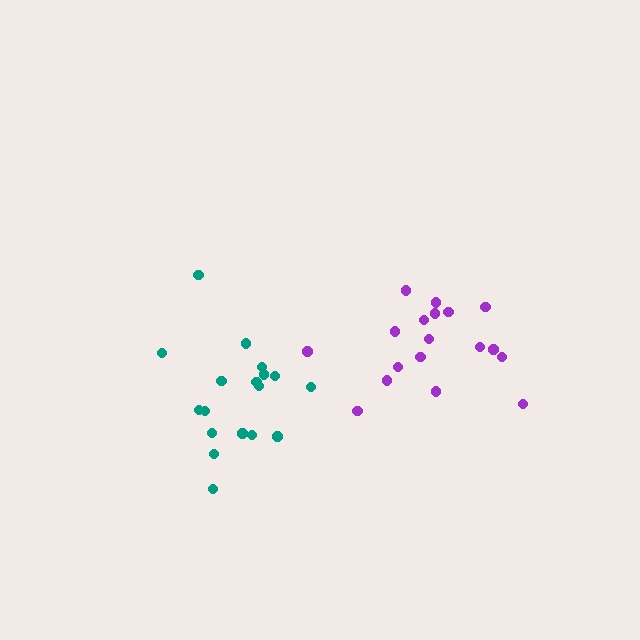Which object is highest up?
The purple cluster is topmost.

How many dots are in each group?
Group 1: 18 dots, Group 2: 18 dots (36 total).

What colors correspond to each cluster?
The clusters are colored: teal, purple.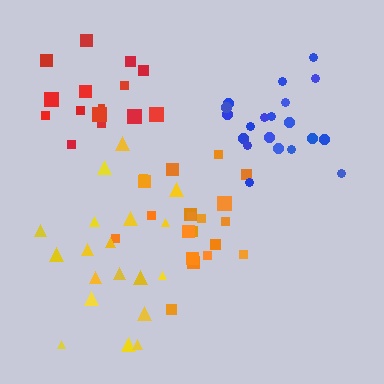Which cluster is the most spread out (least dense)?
Yellow.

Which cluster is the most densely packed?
Blue.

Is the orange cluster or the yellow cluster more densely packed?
Orange.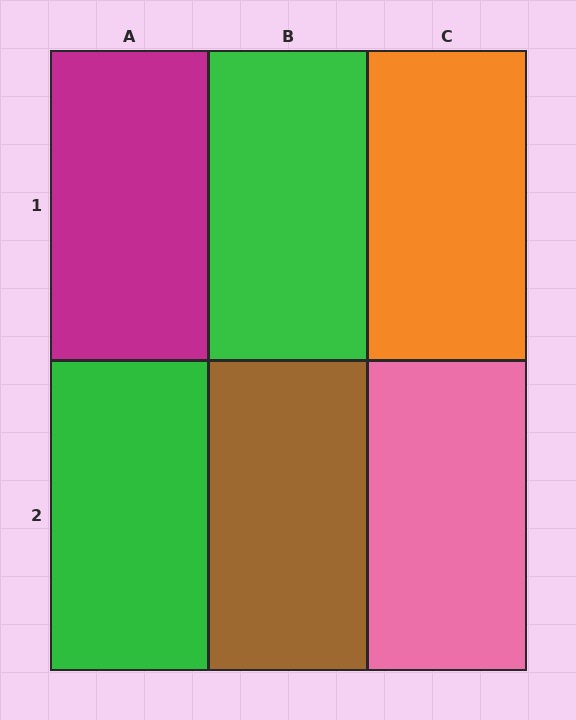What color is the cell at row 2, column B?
Brown.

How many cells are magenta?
1 cell is magenta.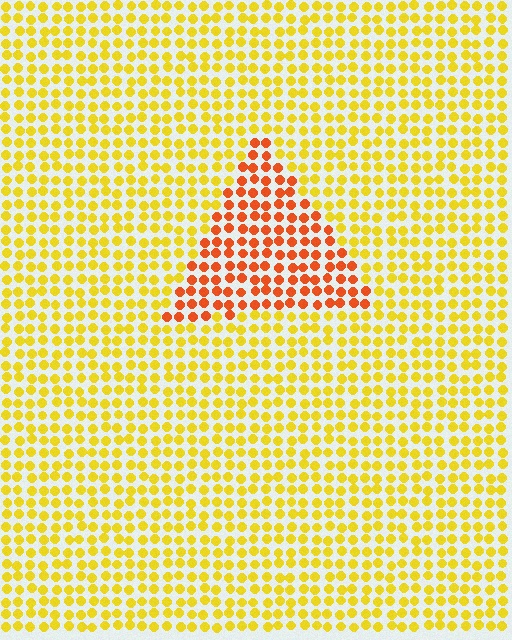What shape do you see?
I see a triangle.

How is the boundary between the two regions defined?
The boundary is defined purely by a slight shift in hue (about 39 degrees). Spacing, size, and orientation are identical on both sides.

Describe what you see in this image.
The image is filled with small yellow elements in a uniform arrangement. A triangle-shaped region is visible where the elements are tinted to a slightly different hue, forming a subtle color boundary.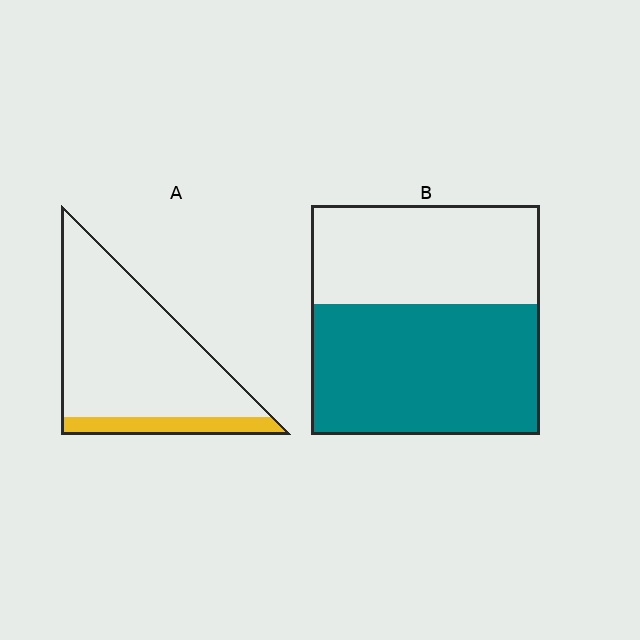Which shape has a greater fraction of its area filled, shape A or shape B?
Shape B.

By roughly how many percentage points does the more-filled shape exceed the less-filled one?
By roughly 40 percentage points (B over A).